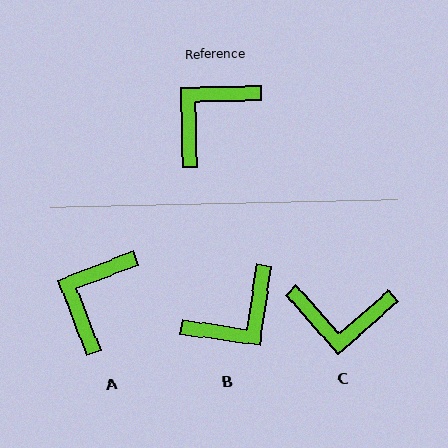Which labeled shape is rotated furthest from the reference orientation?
B, about 171 degrees away.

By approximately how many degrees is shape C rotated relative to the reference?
Approximately 131 degrees counter-clockwise.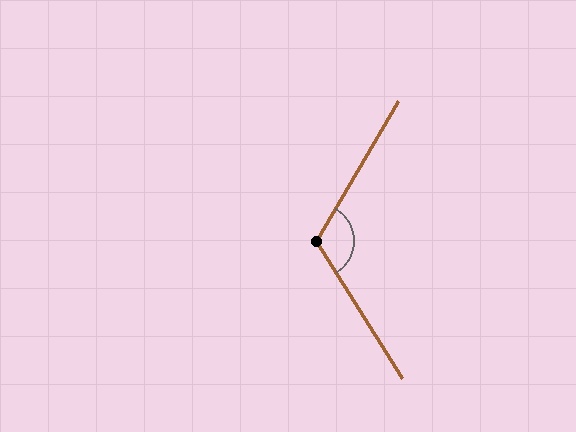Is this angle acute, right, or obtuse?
It is obtuse.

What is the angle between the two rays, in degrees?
Approximately 118 degrees.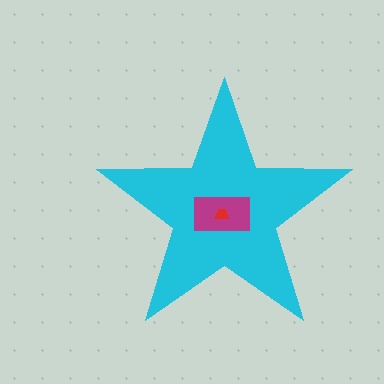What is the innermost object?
The red trapezoid.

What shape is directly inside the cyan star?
The magenta rectangle.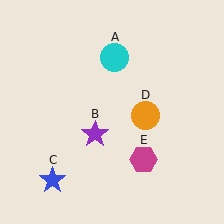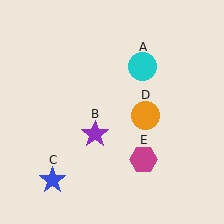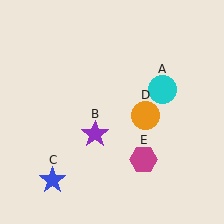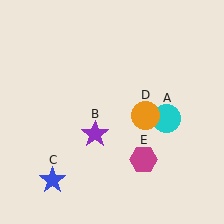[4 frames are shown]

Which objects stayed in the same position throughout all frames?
Purple star (object B) and blue star (object C) and orange circle (object D) and magenta hexagon (object E) remained stationary.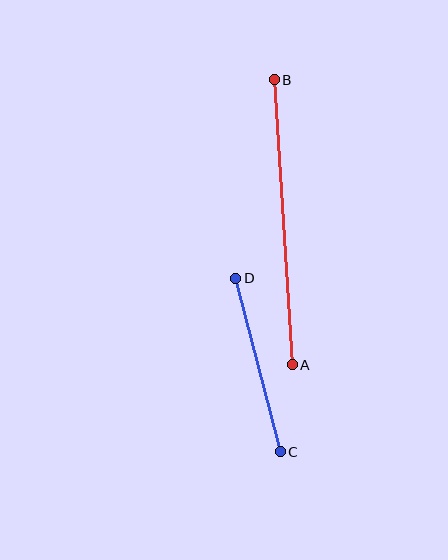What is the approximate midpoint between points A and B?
The midpoint is at approximately (283, 222) pixels.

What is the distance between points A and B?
The distance is approximately 286 pixels.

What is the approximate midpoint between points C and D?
The midpoint is at approximately (258, 365) pixels.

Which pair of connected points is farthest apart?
Points A and B are farthest apart.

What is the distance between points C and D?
The distance is approximately 179 pixels.